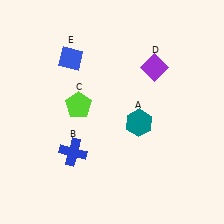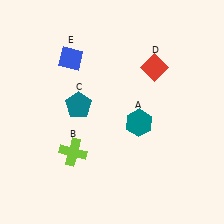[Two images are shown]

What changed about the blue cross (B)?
In Image 1, B is blue. In Image 2, it changed to lime.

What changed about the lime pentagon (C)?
In Image 1, C is lime. In Image 2, it changed to teal.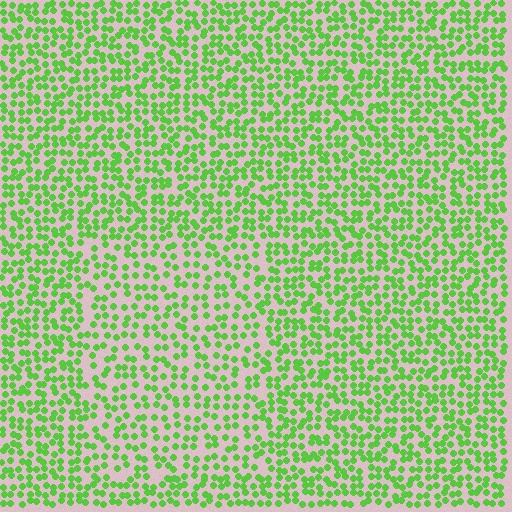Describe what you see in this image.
The image contains small lime elements arranged at two different densities. A rectangle-shaped region is visible where the elements are less densely packed than the surrounding area.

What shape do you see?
I see a rectangle.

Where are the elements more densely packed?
The elements are more densely packed outside the rectangle boundary.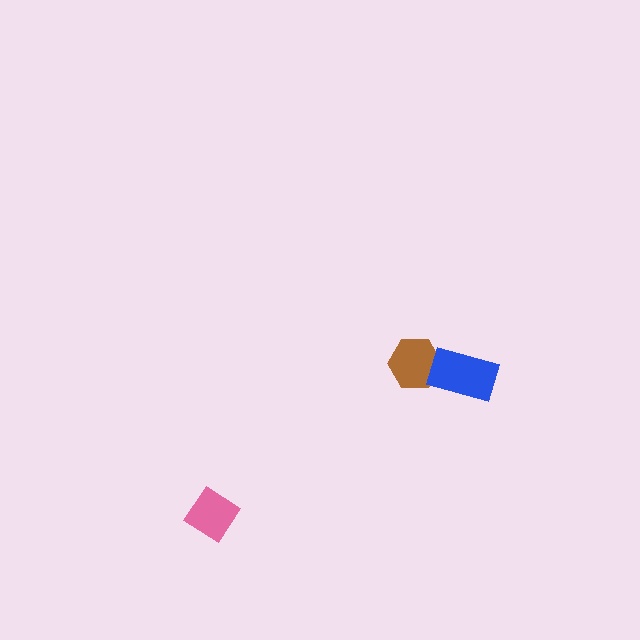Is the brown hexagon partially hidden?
Yes, it is partially covered by another shape.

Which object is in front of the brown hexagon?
The blue rectangle is in front of the brown hexagon.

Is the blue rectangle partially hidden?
No, no other shape covers it.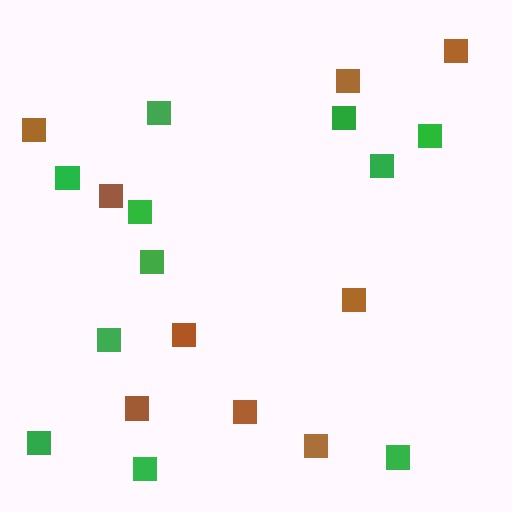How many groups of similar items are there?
There are 2 groups: one group of brown squares (9) and one group of green squares (11).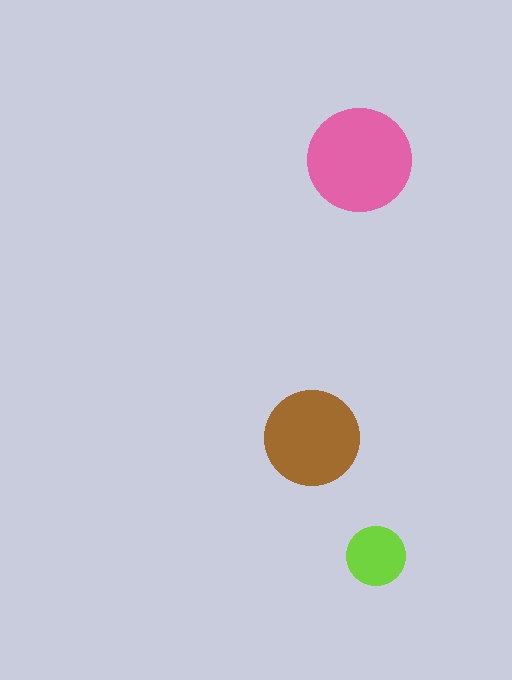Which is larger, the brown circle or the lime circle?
The brown one.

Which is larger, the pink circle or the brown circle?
The pink one.